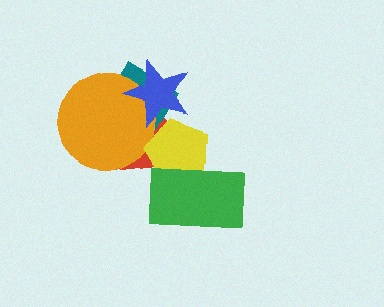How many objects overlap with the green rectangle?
2 objects overlap with the green rectangle.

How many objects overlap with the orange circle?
3 objects overlap with the orange circle.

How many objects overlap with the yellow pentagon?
4 objects overlap with the yellow pentagon.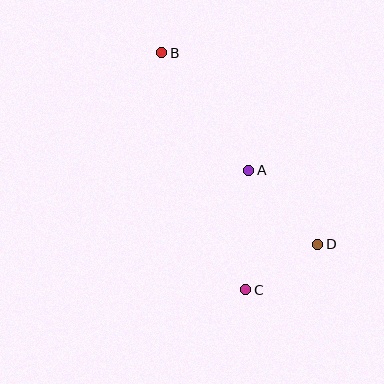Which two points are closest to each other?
Points C and D are closest to each other.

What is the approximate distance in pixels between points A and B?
The distance between A and B is approximately 146 pixels.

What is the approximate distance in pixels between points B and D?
The distance between B and D is approximately 247 pixels.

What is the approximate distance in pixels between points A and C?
The distance between A and C is approximately 119 pixels.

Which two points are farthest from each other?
Points B and C are farthest from each other.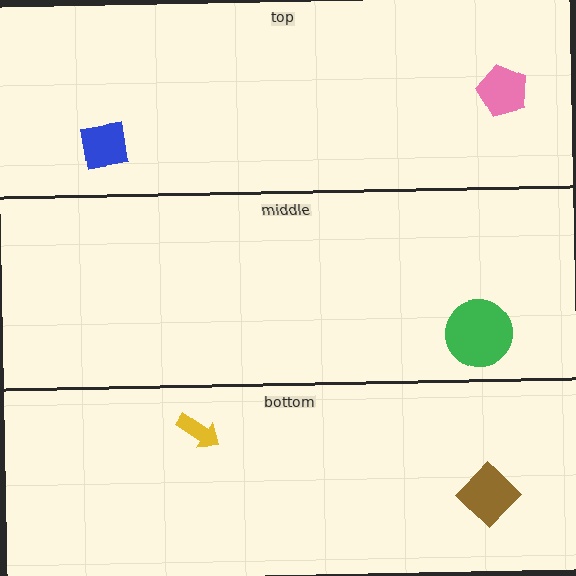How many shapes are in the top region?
2.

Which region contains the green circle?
The middle region.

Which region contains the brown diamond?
The bottom region.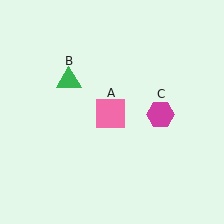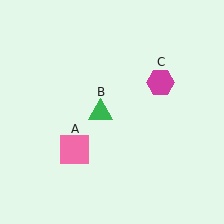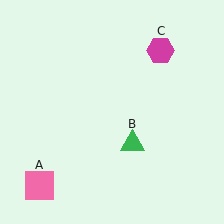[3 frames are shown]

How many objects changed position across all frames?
3 objects changed position: pink square (object A), green triangle (object B), magenta hexagon (object C).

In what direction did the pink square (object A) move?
The pink square (object A) moved down and to the left.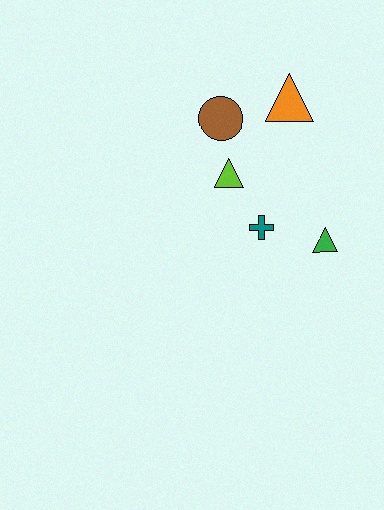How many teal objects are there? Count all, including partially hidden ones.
There is 1 teal object.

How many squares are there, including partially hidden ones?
There are no squares.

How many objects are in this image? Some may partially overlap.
There are 5 objects.